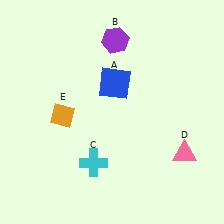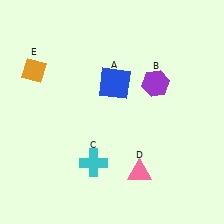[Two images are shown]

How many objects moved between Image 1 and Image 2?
3 objects moved between the two images.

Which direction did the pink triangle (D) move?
The pink triangle (D) moved left.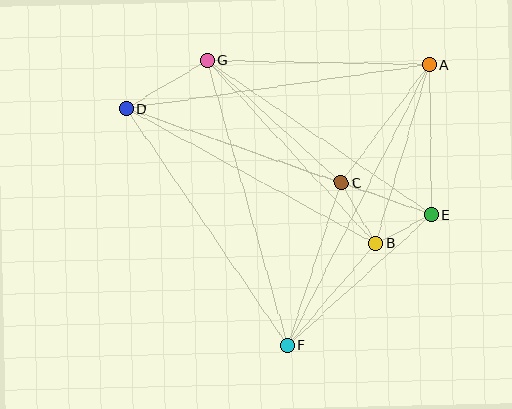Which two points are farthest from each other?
Points D and E are farthest from each other.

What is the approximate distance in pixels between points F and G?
The distance between F and G is approximately 296 pixels.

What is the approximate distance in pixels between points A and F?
The distance between A and F is approximately 315 pixels.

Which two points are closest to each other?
Points B and E are closest to each other.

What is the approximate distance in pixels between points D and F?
The distance between D and F is approximately 287 pixels.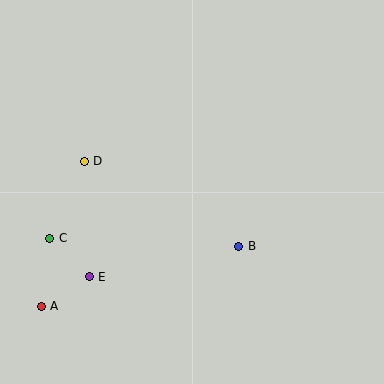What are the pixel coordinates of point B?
Point B is at (239, 246).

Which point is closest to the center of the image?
Point B at (239, 246) is closest to the center.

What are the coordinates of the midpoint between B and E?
The midpoint between B and E is at (164, 261).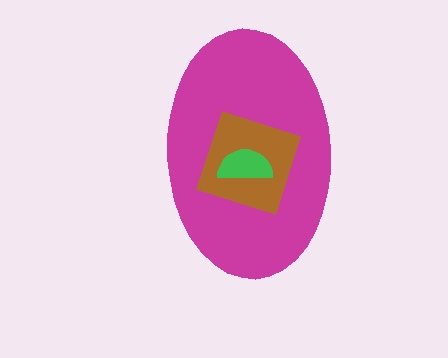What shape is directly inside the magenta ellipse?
The brown square.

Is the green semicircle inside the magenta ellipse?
Yes.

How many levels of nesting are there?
3.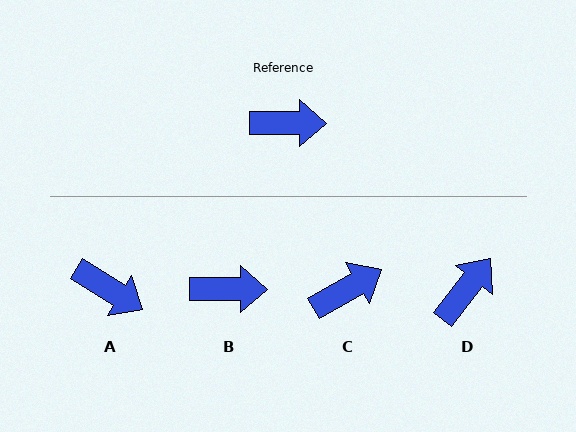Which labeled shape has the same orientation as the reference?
B.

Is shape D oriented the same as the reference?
No, it is off by about 53 degrees.